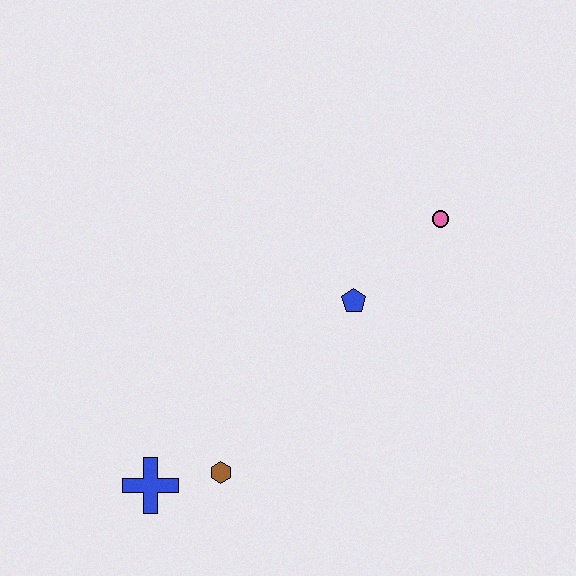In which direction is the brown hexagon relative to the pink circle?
The brown hexagon is below the pink circle.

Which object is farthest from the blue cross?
The pink circle is farthest from the blue cross.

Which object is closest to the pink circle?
The blue pentagon is closest to the pink circle.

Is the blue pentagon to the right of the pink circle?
No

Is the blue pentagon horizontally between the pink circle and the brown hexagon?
Yes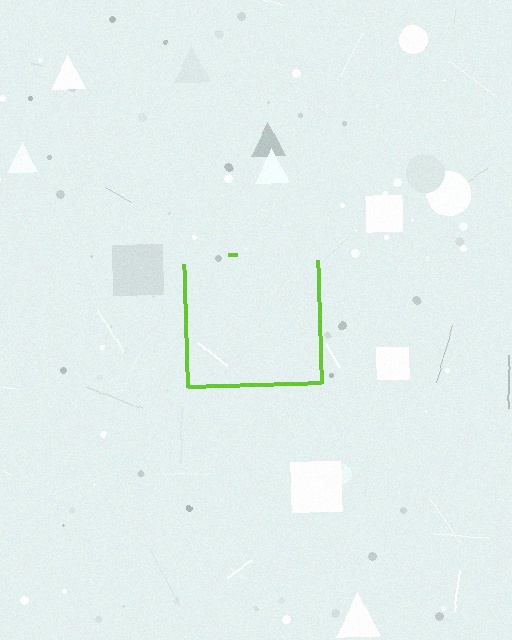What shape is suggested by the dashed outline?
The dashed outline suggests a square.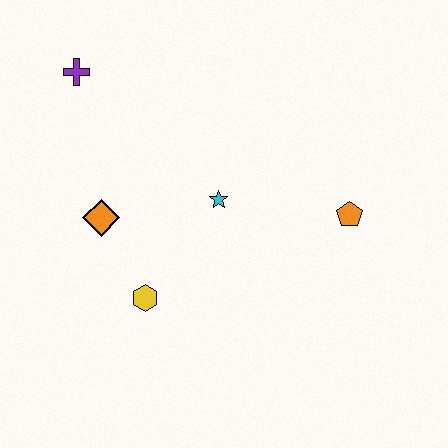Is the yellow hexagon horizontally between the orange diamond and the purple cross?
No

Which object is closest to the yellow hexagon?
The orange diamond is closest to the yellow hexagon.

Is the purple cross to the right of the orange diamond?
No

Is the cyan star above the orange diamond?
Yes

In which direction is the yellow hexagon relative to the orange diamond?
The yellow hexagon is below the orange diamond.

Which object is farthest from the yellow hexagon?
The purple cross is farthest from the yellow hexagon.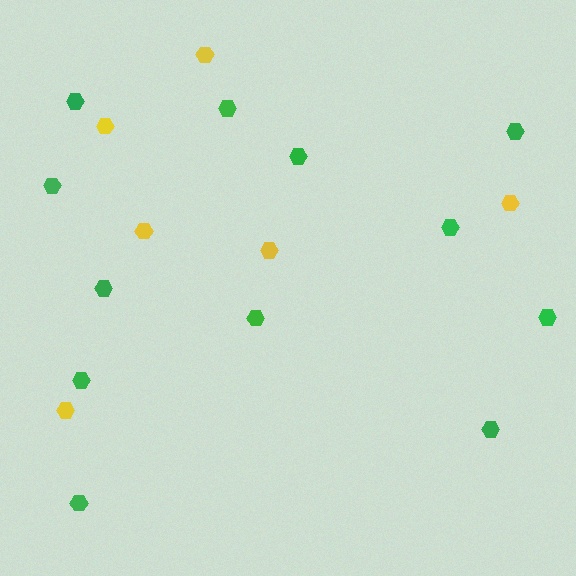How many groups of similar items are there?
There are 2 groups: one group of yellow hexagons (6) and one group of green hexagons (12).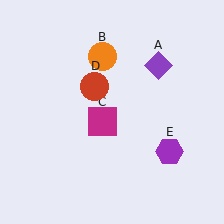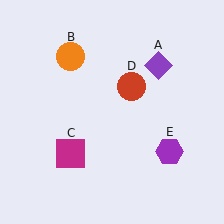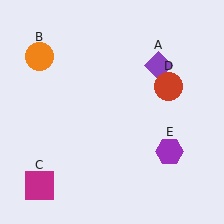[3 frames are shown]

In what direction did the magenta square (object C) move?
The magenta square (object C) moved down and to the left.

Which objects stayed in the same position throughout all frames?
Purple diamond (object A) and purple hexagon (object E) remained stationary.